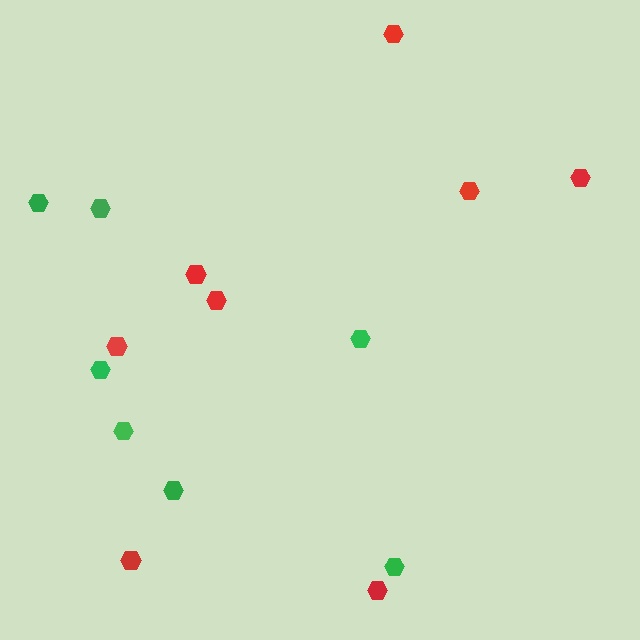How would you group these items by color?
There are 2 groups: one group of green hexagons (7) and one group of red hexagons (8).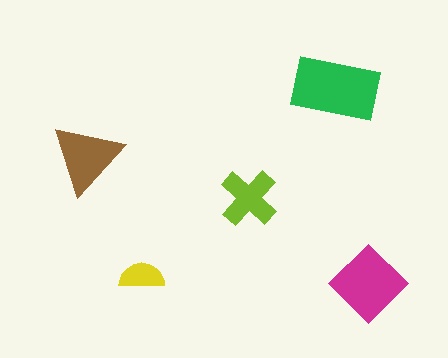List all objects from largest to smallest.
The green rectangle, the magenta diamond, the brown triangle, the lime cross, the yellow semicircle.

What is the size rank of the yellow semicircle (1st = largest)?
5th.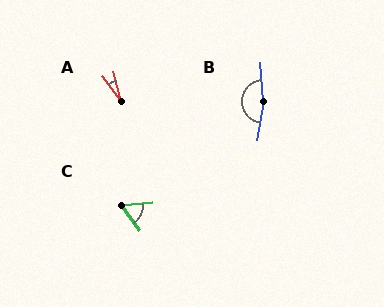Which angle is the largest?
B, at approximately 167 degrees.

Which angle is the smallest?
A, at approximately 23 degrees.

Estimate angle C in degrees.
Approximately 59 degrees.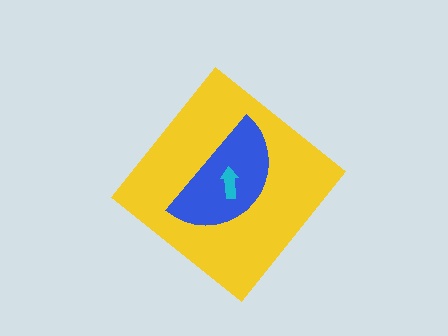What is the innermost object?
The cyan arrow.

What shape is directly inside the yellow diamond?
The blue semicircle.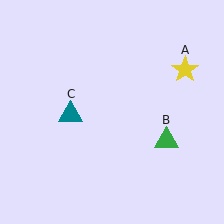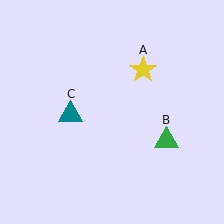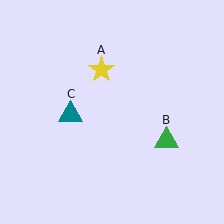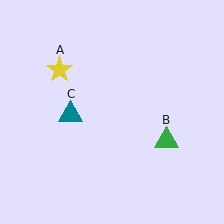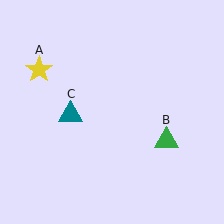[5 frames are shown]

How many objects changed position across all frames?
1 object changed position: yellow star (object A).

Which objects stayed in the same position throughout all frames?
Green triangle (object B) and teal triangle (object C) remained stationary.